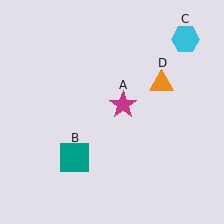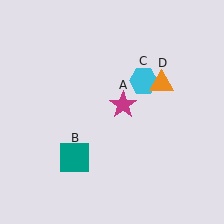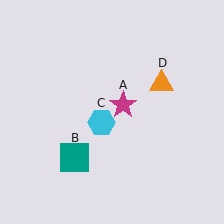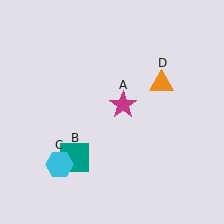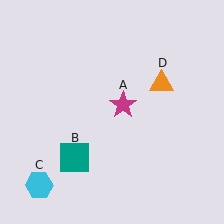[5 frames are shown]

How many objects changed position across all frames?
1 object changed position: cyan hexagon (object C).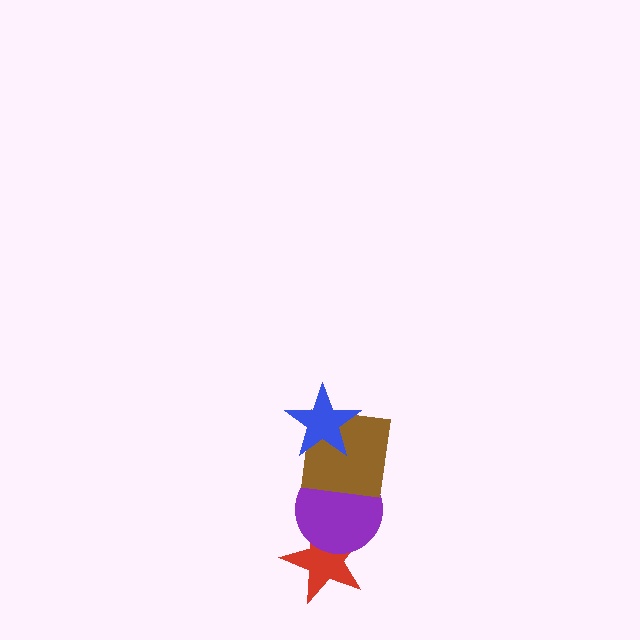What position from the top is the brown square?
The brown square is 2nd from the top.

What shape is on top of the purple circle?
The brown square is on top of the purple circle.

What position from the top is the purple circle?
The purple circle is 3rd from the top.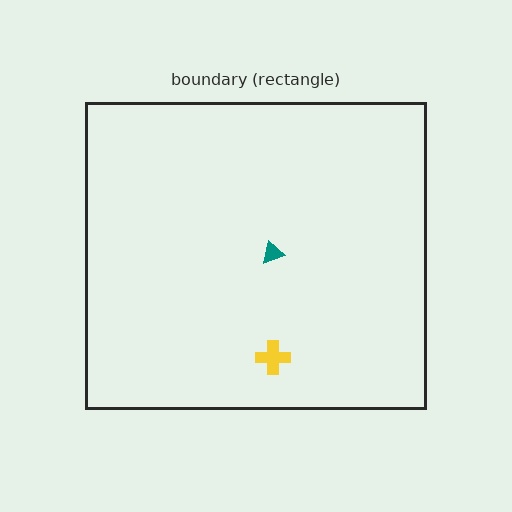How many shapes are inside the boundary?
2 inside, 0 outside.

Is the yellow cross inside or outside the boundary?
Inside.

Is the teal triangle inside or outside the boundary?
Inside.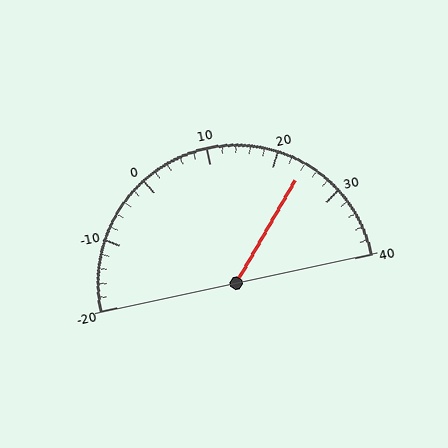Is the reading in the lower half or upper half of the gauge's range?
The reading is in the upper half of the range (-20 to 40).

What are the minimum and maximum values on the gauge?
The gauge ranges from -20 to 40.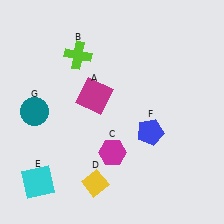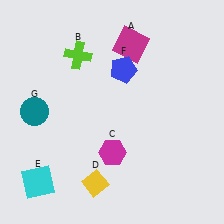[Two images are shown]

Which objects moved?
The objects that moved are: the magenta square (A), the blue pentagon (F).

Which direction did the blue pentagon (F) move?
The blue pentagon (F) moved up.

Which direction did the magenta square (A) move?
The magenta square (A) moved up.